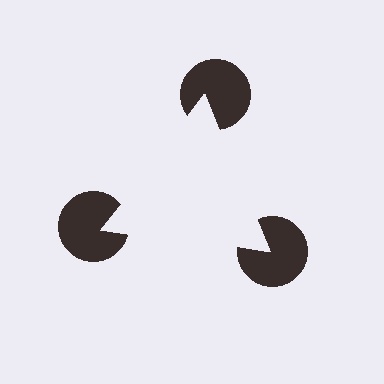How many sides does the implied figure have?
3 sides.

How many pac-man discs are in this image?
There are 3 — one at each vertex of the illusory triangle.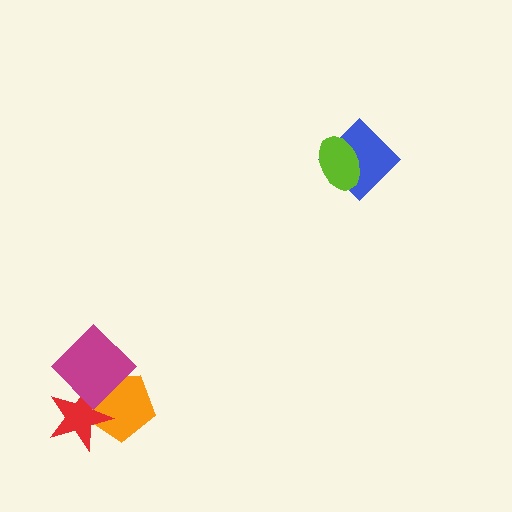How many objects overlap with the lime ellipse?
1 object overlaps with the lime ellipse.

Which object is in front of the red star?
The magenta diamond is in front of the red star.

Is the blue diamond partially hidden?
Yes, it is partially covered by another shape.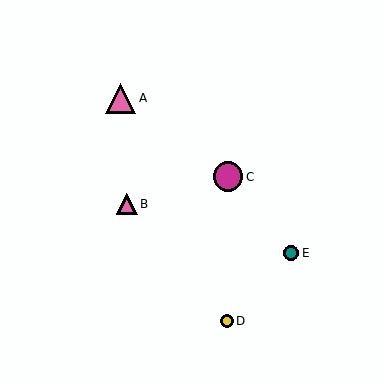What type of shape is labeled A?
Shape A is a pink triangle.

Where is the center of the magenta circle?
The center of the magenta circle is at (228, 177).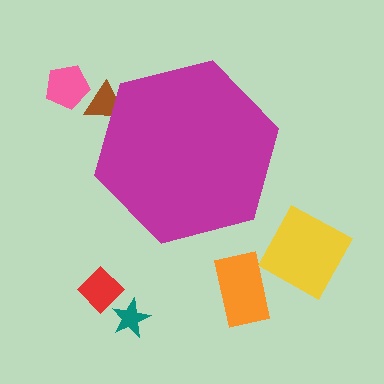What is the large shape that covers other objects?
A magenta hexagon.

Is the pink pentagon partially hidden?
No, the pink pentagon is fully visible.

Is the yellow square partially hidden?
No, the yellow square is fully visible.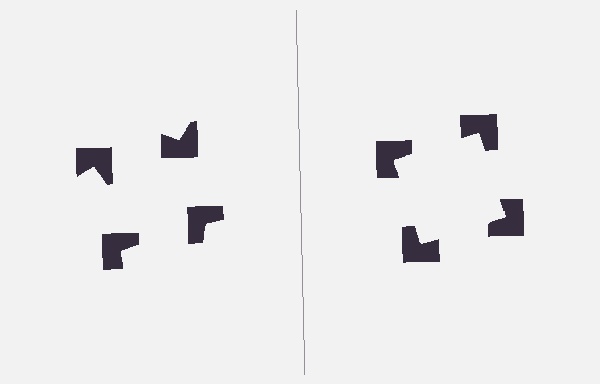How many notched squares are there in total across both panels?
8 — 4 on each side.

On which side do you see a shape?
An illusory square appears on the right side. On the left side the wedge cuts are rotated, so no coherent shape forms.